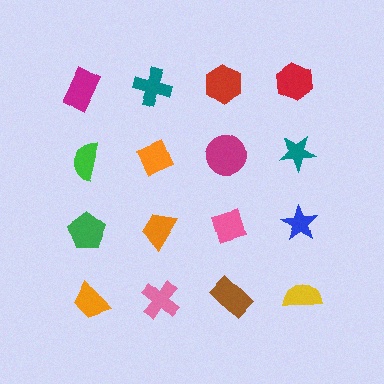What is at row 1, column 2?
A teal cross.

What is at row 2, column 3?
A magenta circle.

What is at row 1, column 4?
A red hexagon.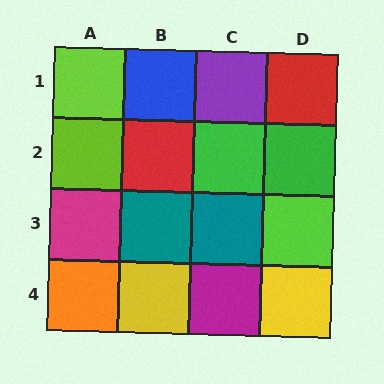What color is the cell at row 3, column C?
Teal.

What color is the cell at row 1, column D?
Red.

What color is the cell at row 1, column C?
Purple.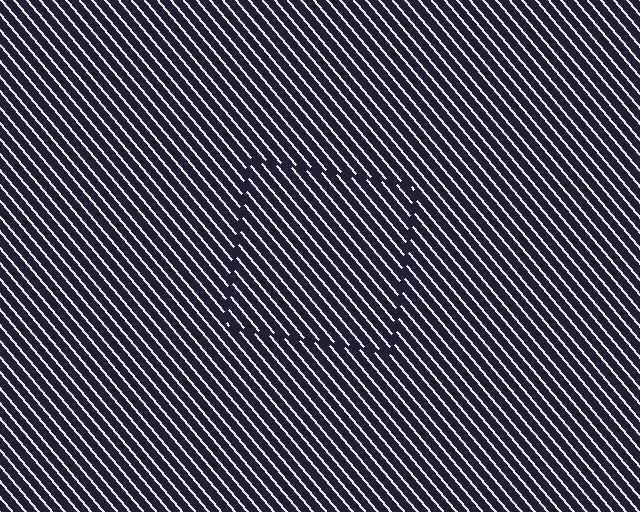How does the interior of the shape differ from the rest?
The interior of the shape contains the same grating, shifted by half a period — the contour is defined by the phase discontinuity where line-ends from the inner and outer gratings abut.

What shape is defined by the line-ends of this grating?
An illusory square. The interior of the shape contains the same grating, shifted by half a period — the contour is defined by the phase discontinuity where line-ends from the inner and outer gratings abut.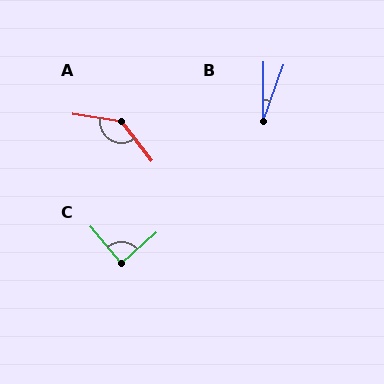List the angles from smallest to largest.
B (19°), C (88°), A (136°).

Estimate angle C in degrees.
Approximately 88 degrees.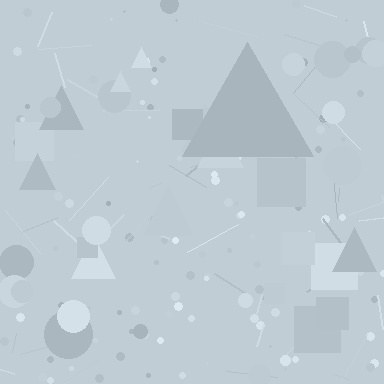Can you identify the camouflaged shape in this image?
The camouflaged shape is a triangle.